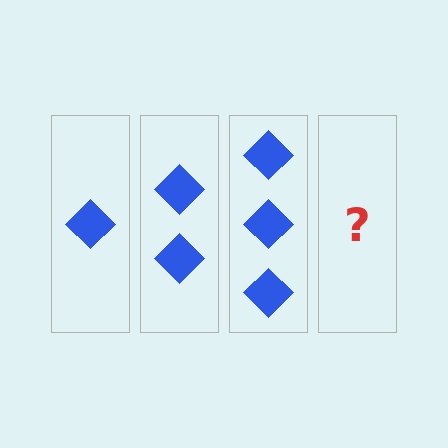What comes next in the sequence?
The next element should be 4 diamonds.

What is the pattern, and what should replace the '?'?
The pattern is that each step adds one more diamond. The '?' should be 4 diamonds.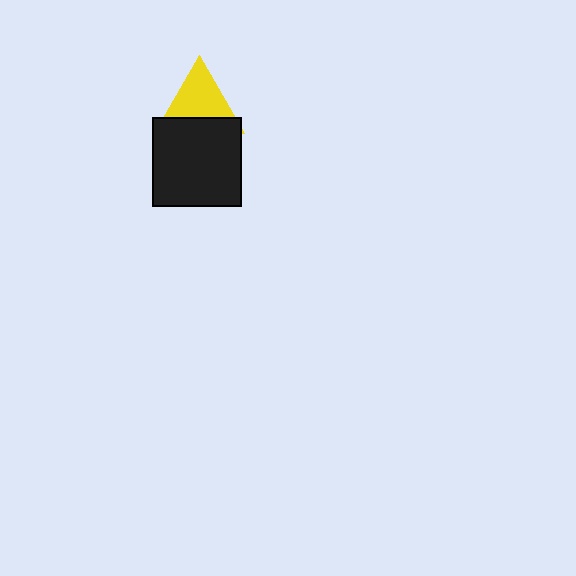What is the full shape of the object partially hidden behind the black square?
The partially hidden object is a yellow triangle.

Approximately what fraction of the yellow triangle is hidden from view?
Roughly 36% of the yellow triangle is hidden behind the black square.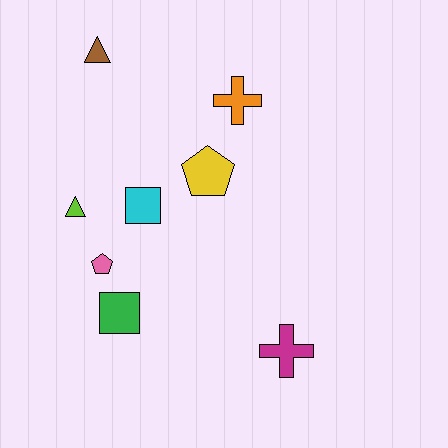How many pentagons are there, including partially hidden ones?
There are 2 pentagons.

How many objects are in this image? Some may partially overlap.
There are 8 objects.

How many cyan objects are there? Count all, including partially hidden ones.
There is 1 cyan object.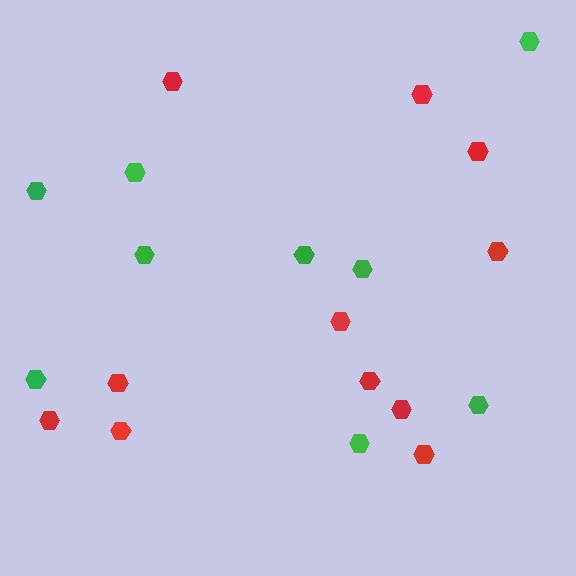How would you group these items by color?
There are 2 groups: one group of red hexagons (11) and one group of green hexagons (9).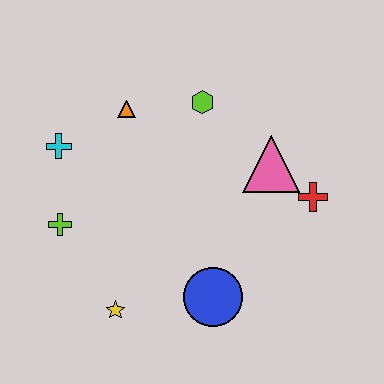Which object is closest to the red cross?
The pink triangle is closest to the red cross.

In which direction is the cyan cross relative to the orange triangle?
The cyan cross is to the left of the orange triangle.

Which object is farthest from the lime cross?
The red cross is farthest from the lime cross.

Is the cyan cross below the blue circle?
No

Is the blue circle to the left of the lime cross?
No